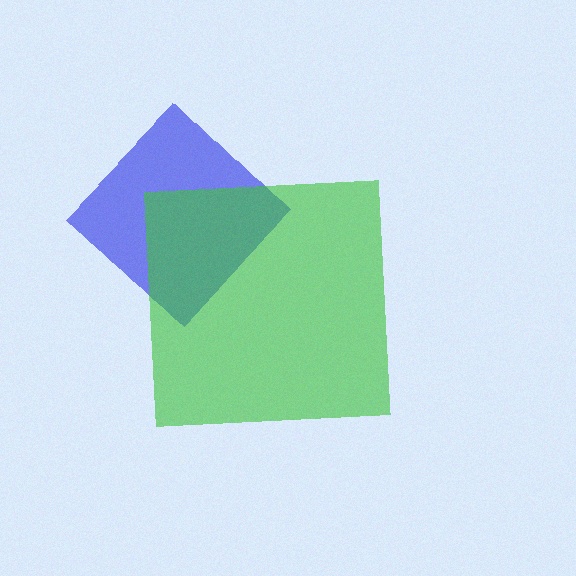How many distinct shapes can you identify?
There are 2 distinct shapes: a blue diamond, a green square.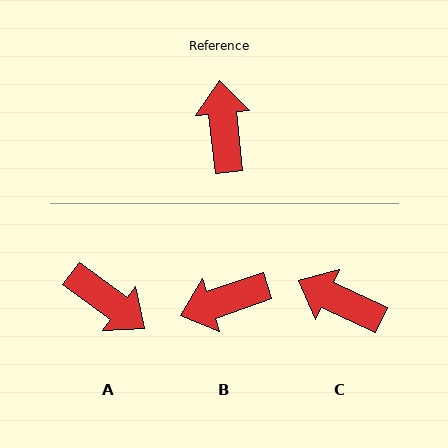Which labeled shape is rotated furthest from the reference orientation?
A, about 133 degrees away.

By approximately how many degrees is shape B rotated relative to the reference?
Approximately 103 degrees counter-clockwise.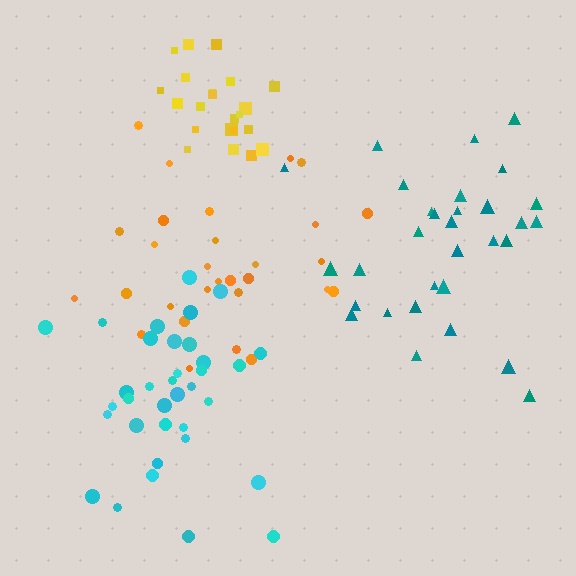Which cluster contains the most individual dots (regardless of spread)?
Cyan (35).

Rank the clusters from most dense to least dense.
yellow, cyan, orange, teal.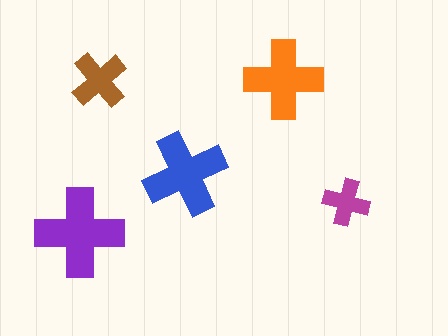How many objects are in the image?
There are 5 objects in the image.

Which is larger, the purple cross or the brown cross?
The purple one.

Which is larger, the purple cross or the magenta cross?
The purple one.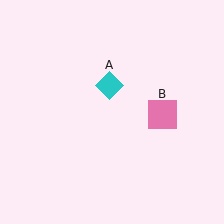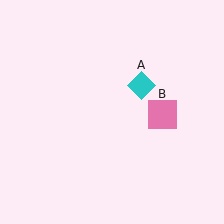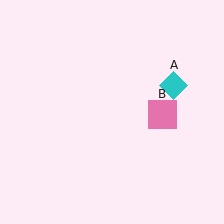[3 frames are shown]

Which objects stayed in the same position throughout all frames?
Pink square (object B) remained stationary.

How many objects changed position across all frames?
1 object changed position: cyan diamond (object A).